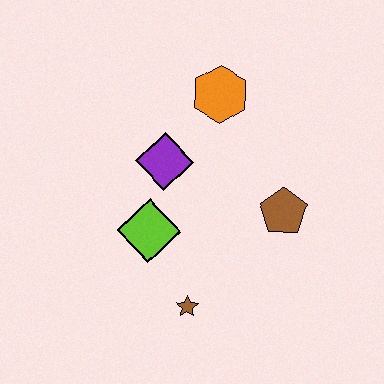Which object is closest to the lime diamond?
The purple diamond is closest to the lime diamond.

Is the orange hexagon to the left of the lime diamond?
No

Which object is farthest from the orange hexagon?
The brown star is farthest from the orange hexagon.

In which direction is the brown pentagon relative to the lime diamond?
The brown pentagon is to the right of the lime diamond.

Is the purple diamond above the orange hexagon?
No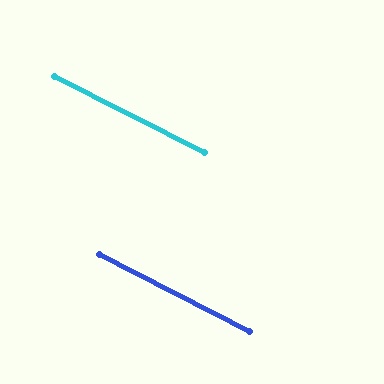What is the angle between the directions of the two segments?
Approximately 1 degree.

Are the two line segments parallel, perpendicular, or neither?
Parallel — their directions differ by only 0.6°.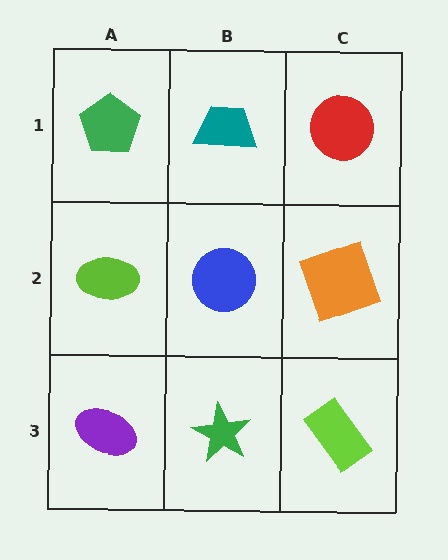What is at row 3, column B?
A green star.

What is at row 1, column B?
A teal trapezoid.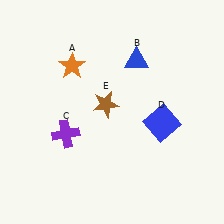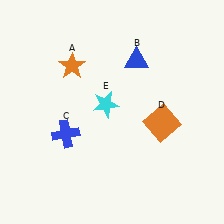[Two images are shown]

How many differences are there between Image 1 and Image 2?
There are 3 differences between the two images.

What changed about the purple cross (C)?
In Image 1, C is purple. In Image 2, it changed to blue.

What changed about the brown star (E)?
In Image 1, E is brown. In Image 2, it changed to cyan.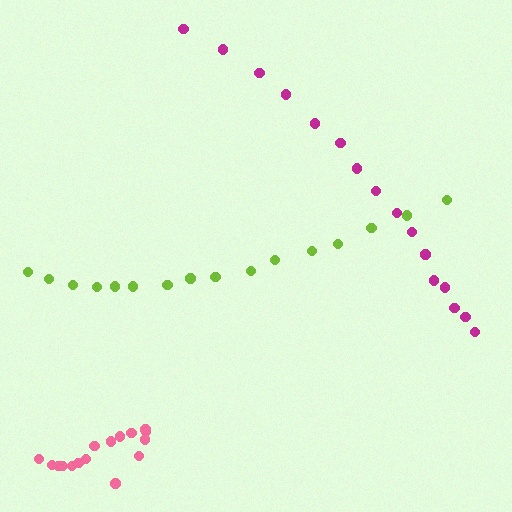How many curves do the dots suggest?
There are 3 distinct paths.